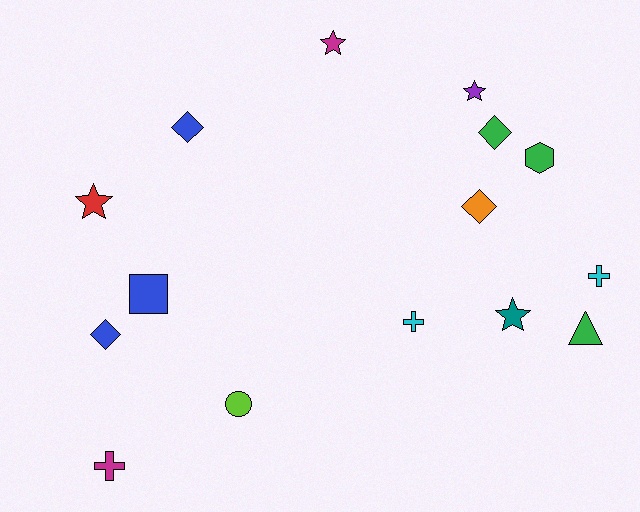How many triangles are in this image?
There is 1 triangle.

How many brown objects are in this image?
There are no brown objects.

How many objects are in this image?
There are 15 objects.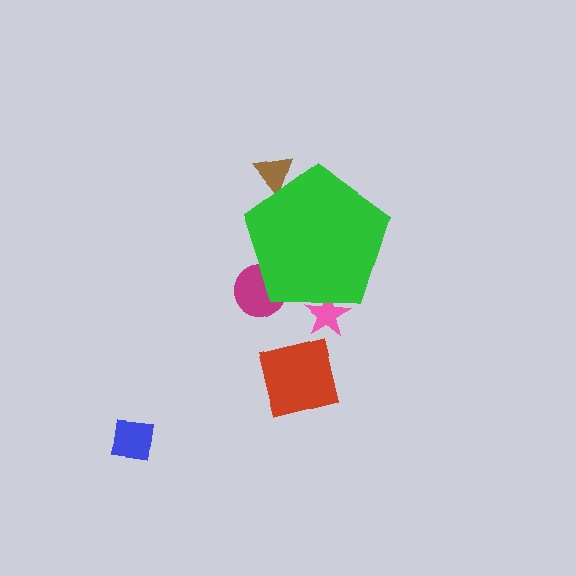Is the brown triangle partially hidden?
Yes, the brown triangle is partially hidden behind the green pentagon.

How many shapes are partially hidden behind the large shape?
3 shapes are partially hidden.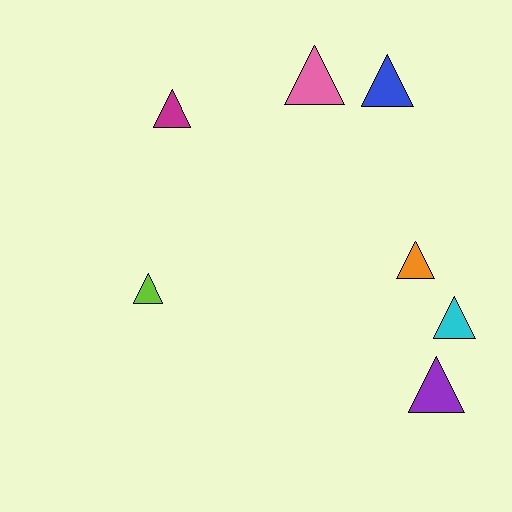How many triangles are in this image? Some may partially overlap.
There are 7 triangles.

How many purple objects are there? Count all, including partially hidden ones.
There is 1 purple object.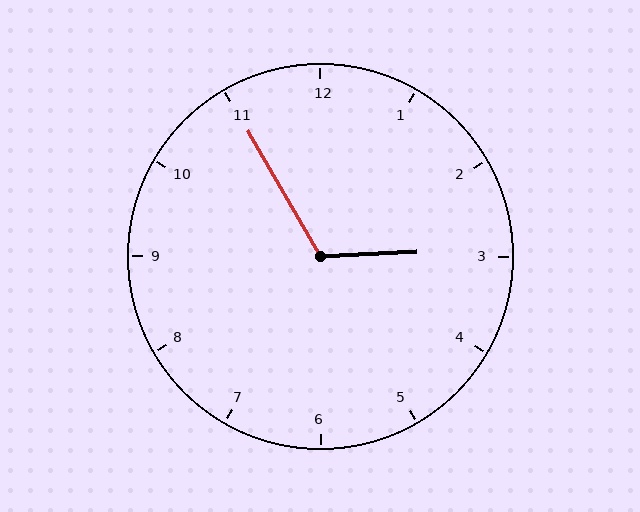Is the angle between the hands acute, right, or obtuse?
It is obtuse.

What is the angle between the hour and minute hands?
Approximately 118 degrees.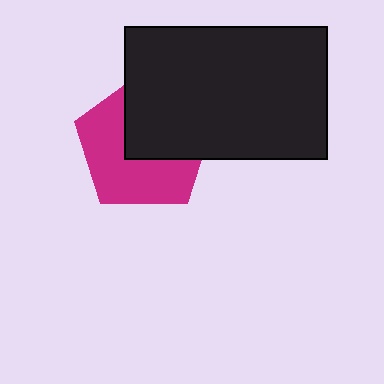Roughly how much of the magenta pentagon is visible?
About half of it is visible (roughly 54%).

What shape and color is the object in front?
The object in front is a black rectangle.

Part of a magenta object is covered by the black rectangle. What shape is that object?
It is a pentagon.